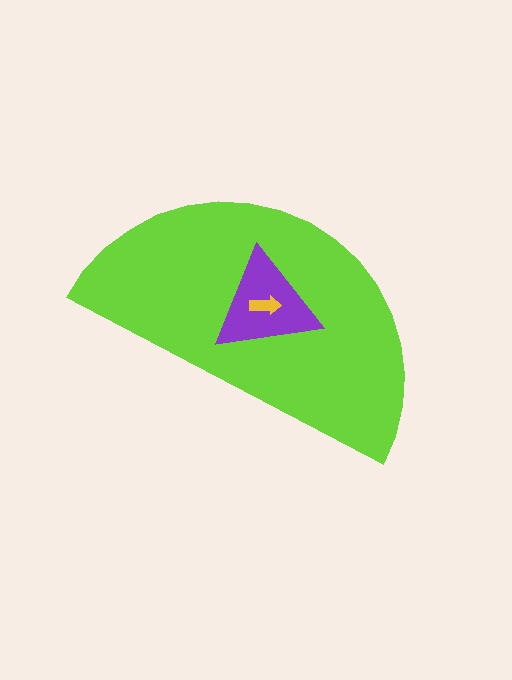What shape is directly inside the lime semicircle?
The purple triangle.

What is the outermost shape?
The lime semicircle.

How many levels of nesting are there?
3.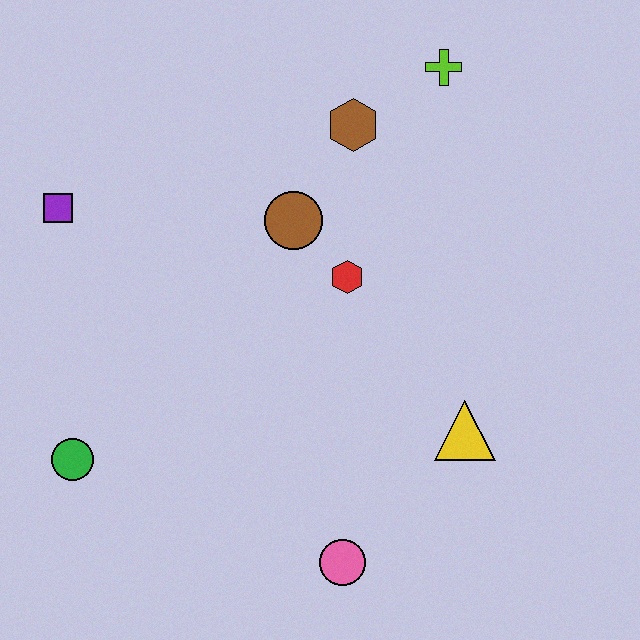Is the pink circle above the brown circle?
No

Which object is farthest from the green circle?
The lime cross is farthest from the green circle.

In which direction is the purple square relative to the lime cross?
The purple square is to the left of the lime cross.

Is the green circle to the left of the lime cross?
Yes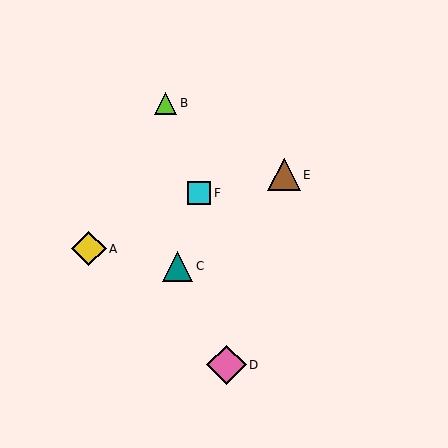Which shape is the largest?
The pink diamond (labeled D) is the largest.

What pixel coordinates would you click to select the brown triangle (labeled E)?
Click at (284, 175) to select the brown triangle E.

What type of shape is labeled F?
Shape F is a cyan square.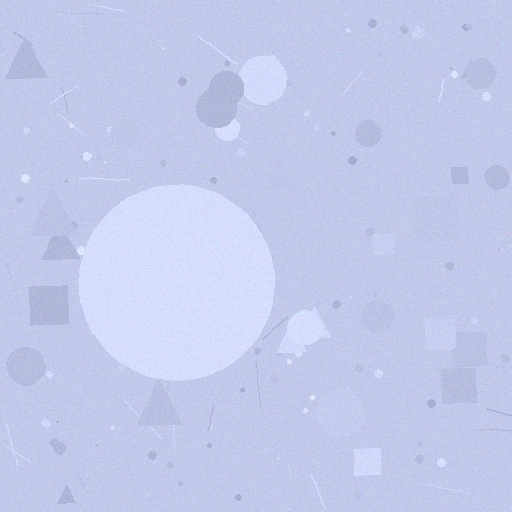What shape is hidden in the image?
A circle is hidden in the image.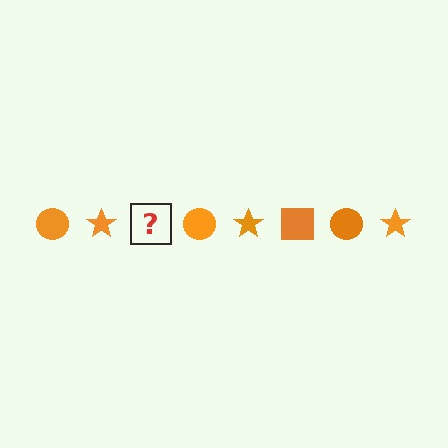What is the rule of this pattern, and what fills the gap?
The rule is that the pattern cycles through circle, star, square shapes in orange. The gap should be filled with an orange square.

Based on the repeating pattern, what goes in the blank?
The blank should be an orange square.